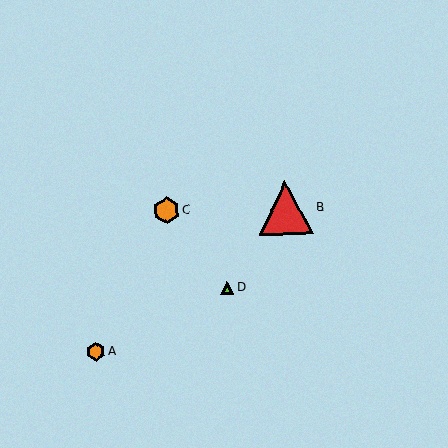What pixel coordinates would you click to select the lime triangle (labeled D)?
Click at (227, 288) to select the lime triangle D.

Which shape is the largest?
The red triangle (labeled B) is the largest.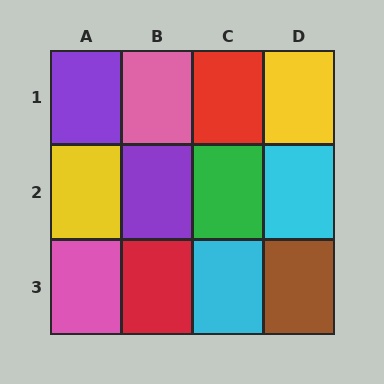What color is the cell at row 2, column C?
Green.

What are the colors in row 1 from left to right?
Purple, pink, red, yellow.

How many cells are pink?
2 cells are pink.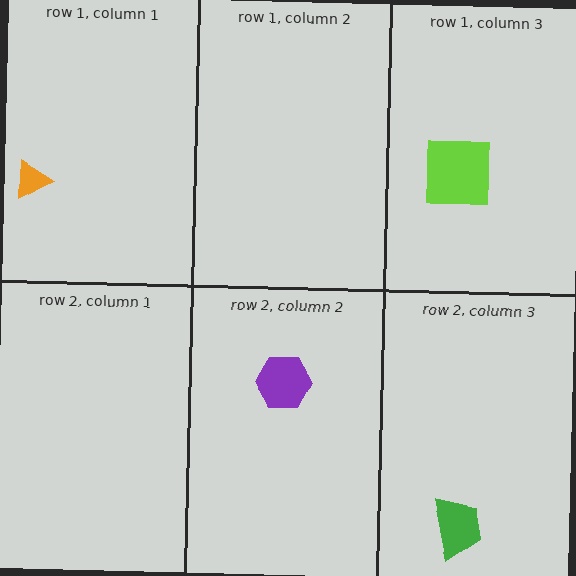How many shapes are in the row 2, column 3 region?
1.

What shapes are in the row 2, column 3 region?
The green trapezoid.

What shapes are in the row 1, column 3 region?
The lime square.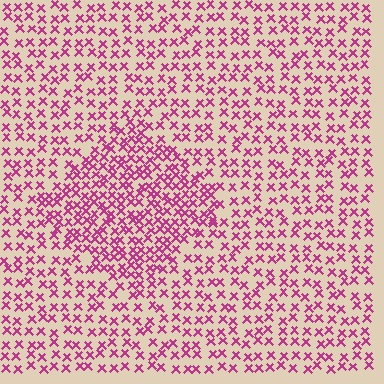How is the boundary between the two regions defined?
The boundary is defined by a change in element density (approximately 1.8x ratio). All elements are the same color, size, and shape.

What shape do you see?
I see a diamond.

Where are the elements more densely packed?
The elements are more densely packed inside the diamond boundary.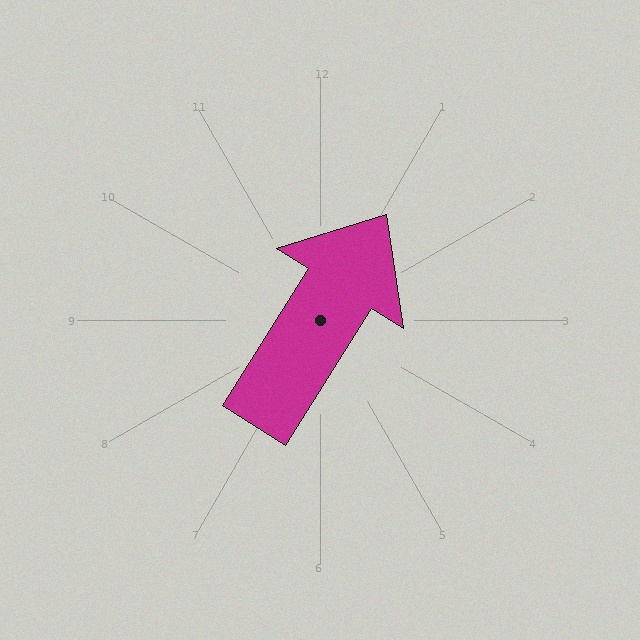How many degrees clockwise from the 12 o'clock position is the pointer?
Approximately 32 degrees.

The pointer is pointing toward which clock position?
Roughly 1 o'clock.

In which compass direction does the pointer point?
Northeast.